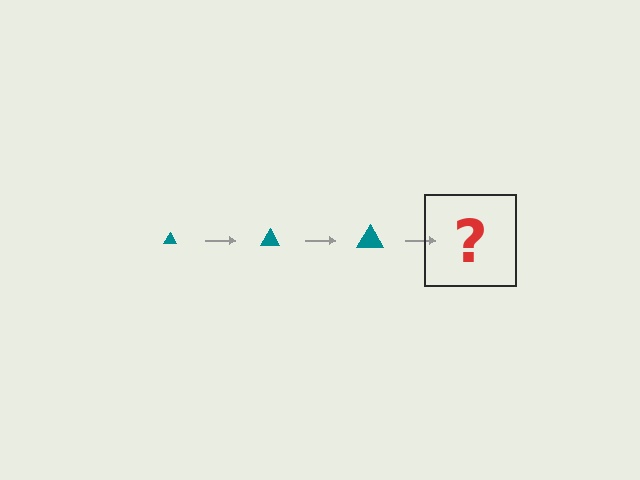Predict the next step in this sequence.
The next step is a teal triangle, larger than the previous one.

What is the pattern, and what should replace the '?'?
The pattern is that the triangle gets progressively larger each step. The '?' should be a teal triangle, larger than the previous one.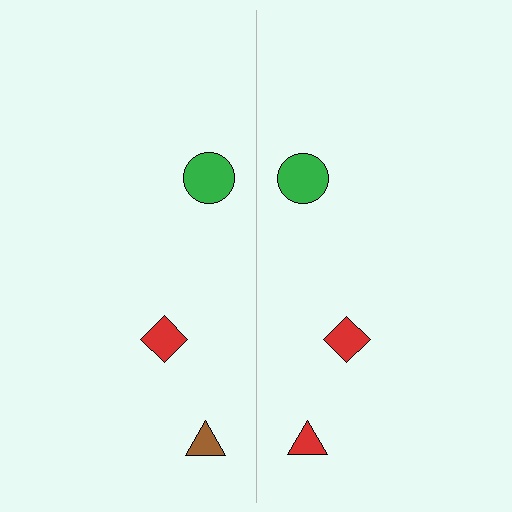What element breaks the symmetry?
The red triangle on the right side breaks the symmetry — its mirror counterpart is brown.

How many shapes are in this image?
There are 6 shapes in this image.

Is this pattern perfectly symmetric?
No, the pattern is not perfectly symmetric. The red triangle on the right side breaks the symmetry — its mirror counterpart is brown.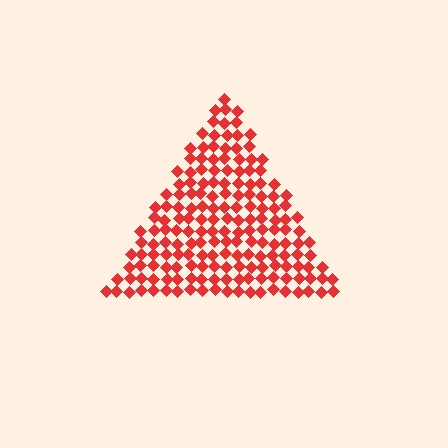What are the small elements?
The small elements are diamonds.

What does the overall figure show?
The overall figure shows a triangle.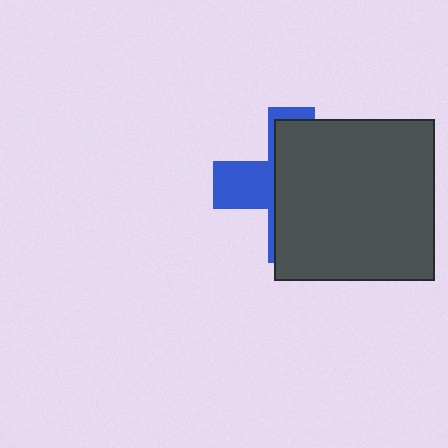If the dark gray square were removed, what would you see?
You would see the complete blue cross.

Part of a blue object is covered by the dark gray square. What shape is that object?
It is a cross.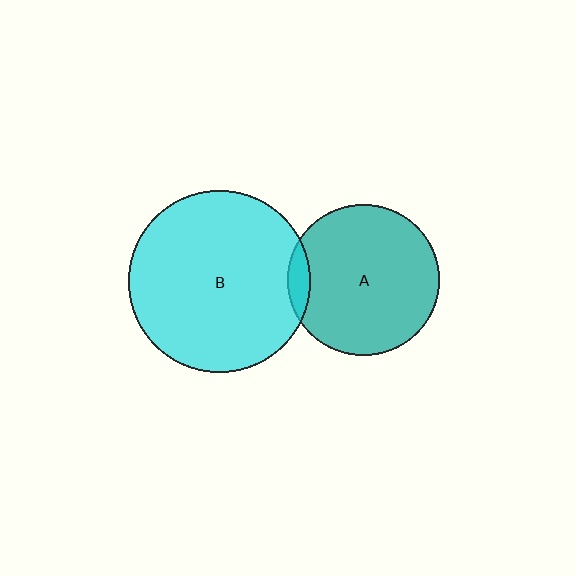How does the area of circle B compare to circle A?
Approximately 1.4 times.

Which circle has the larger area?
Circle B (cyan).